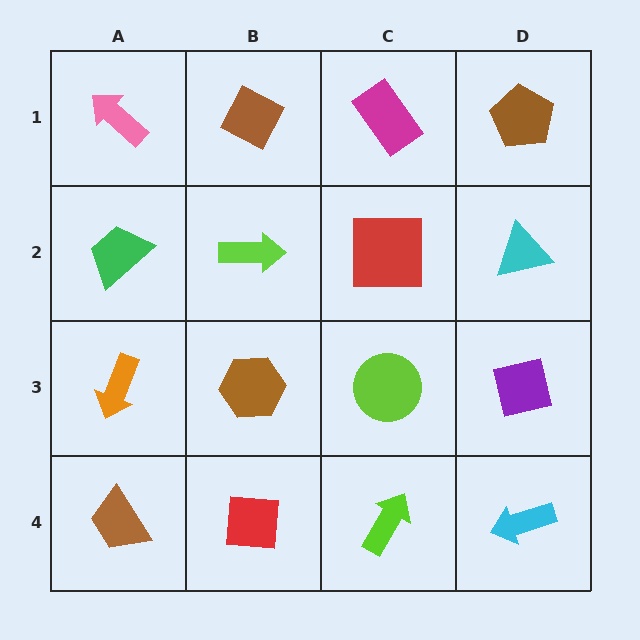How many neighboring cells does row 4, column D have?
2.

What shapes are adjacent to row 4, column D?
A purple square (row 3, column D), a lime arrow (row 4, column C).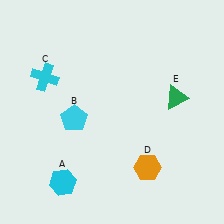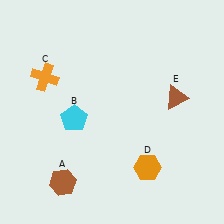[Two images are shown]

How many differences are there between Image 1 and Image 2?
There are 3 differences between the two images.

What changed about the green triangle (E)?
In Image 1, E is green. In Image 2, it changed to brown.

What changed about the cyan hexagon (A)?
In Image 1, A is cyan. In Image 2, it changed to brown.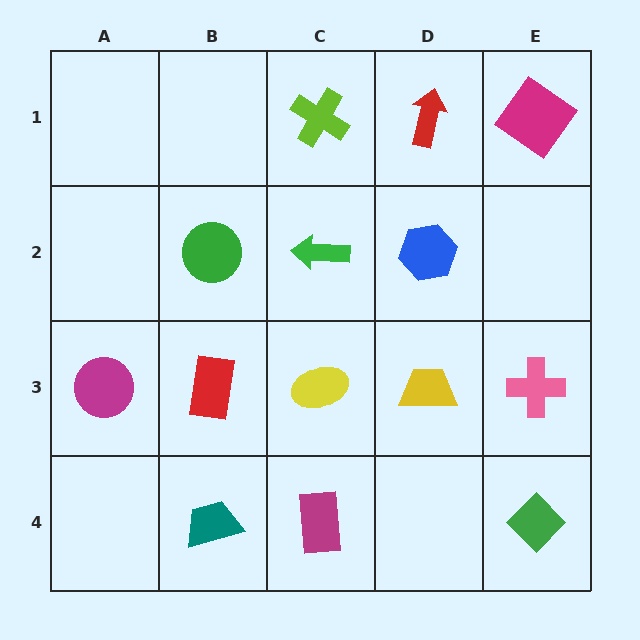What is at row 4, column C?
A magenta rectangle.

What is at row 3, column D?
A yellow trapezoid.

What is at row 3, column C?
A yellow ellipse.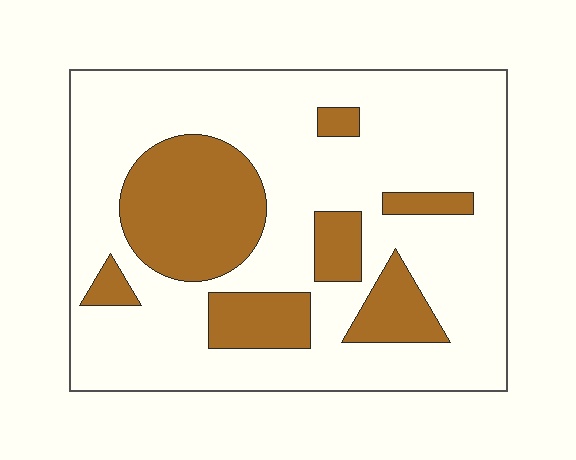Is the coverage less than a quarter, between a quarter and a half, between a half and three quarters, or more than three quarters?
Between a quarter and a half.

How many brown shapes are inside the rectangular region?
7.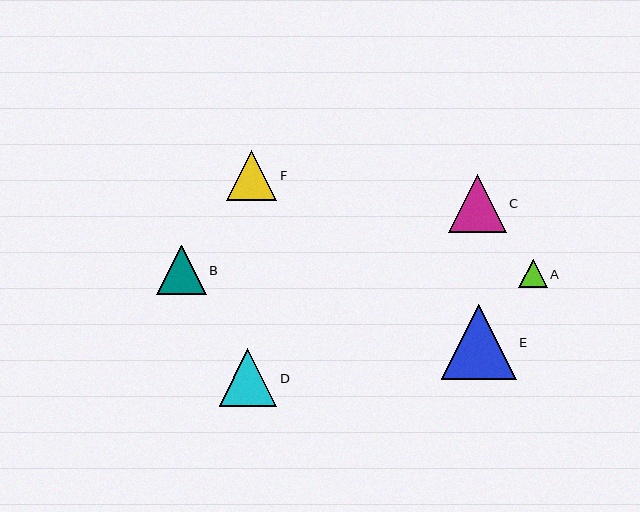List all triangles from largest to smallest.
From largest to smallest: E, C, D, F, B, A.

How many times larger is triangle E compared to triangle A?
Triangle E is approximately 2.7 times the size of triangle A.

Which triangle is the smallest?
Triangle A is the smallest with a size of approximately 28 pixels.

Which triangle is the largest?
Triangle E is the largest with a size of approximately 75 pixels.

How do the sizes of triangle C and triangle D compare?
Triangle C and triangle D are approximately the same size.